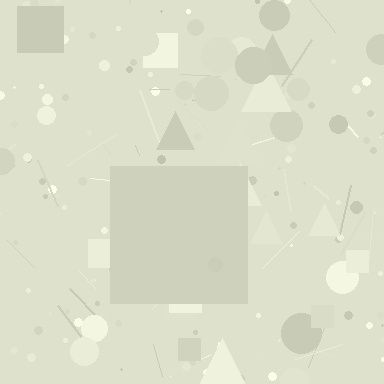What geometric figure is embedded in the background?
A square is embedded in the background.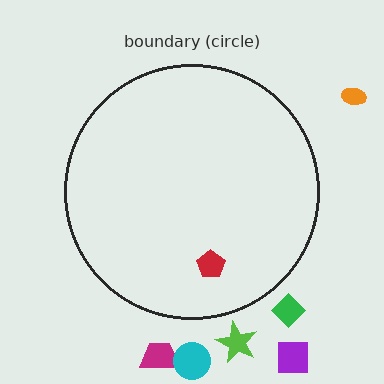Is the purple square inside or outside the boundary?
Outside.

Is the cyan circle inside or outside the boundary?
Outside.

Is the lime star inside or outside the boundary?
Outside.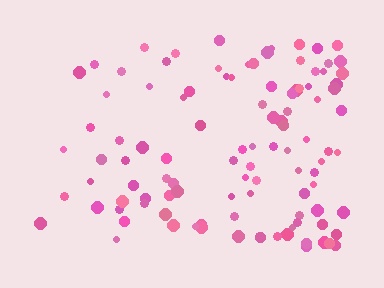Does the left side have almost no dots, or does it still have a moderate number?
Still a moderate number, just noticeably fewer than the right.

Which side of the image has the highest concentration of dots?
The right.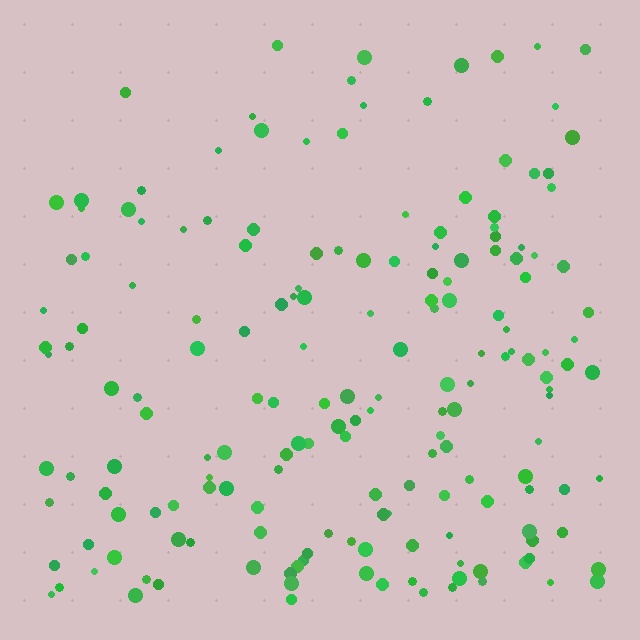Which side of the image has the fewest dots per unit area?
The top.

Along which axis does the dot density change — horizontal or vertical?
Vertical.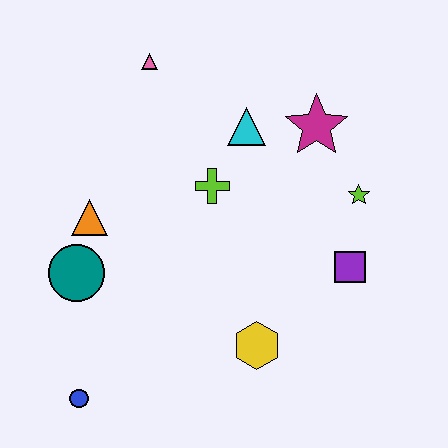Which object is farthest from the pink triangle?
The blue circle is farthest from the pink triangle.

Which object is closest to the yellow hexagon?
The purple square is closest to the yellow hexagon.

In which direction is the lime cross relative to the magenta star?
The lime cross is to the left of the magenta star.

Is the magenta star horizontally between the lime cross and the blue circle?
No